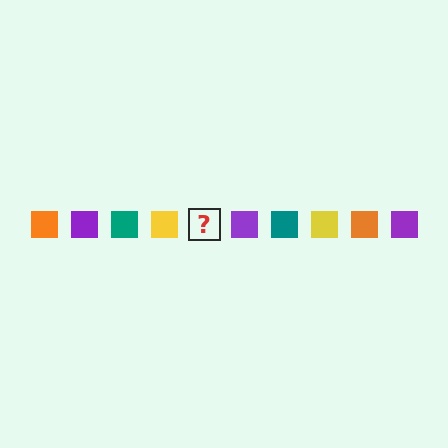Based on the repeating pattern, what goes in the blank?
The blank should be an orange square.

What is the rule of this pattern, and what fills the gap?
The rule is that the pattern cycles through orange, purple, teal, yellow squares. The gap should be filled with an orange square.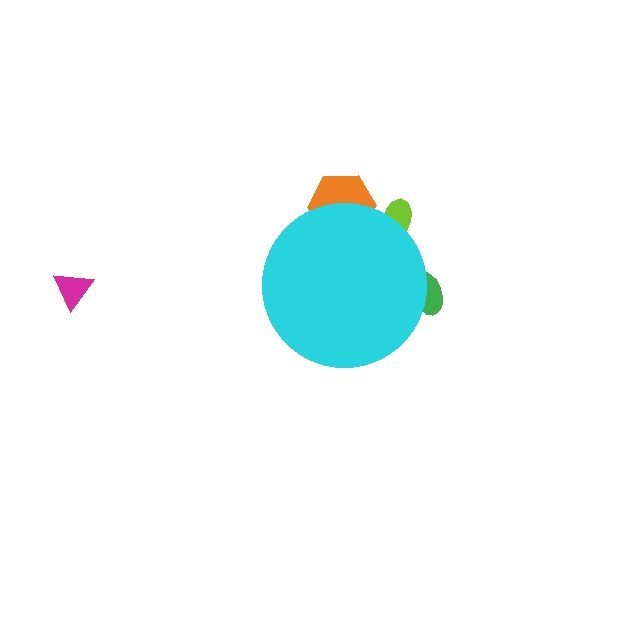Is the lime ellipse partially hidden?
Yes, the lime ellipse is partially hidden behind the cyan circle.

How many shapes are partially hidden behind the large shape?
3 shapes are partially hidden.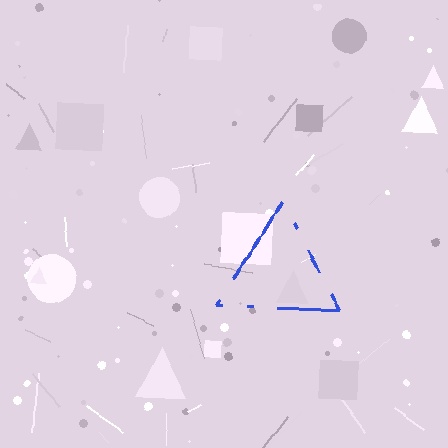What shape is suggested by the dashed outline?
The dashed outline suggests a triangle.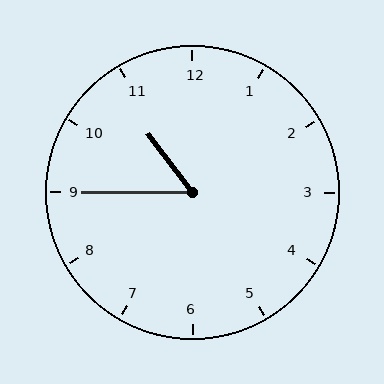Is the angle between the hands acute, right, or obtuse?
It is acute.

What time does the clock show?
10:45.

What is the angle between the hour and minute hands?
Approximately 52 degrees.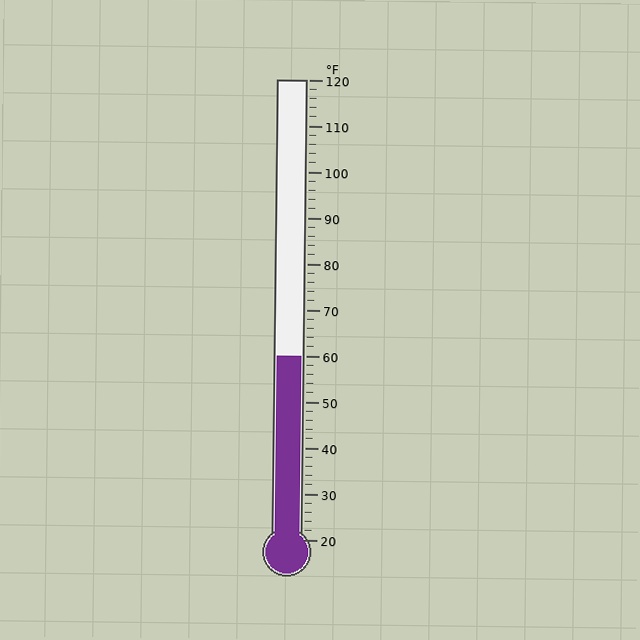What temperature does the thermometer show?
The thermometer shows approximately 60°F.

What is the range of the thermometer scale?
The thermometer scale ranges from 20°F to 120°F.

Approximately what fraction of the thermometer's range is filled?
The thermometer is filled to approximately 40% of its range.